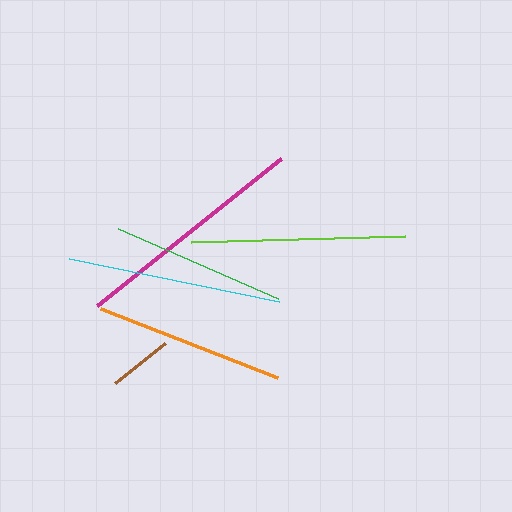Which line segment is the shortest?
The brown line is the shortest at approximately 64 pixels.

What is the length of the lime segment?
The lime segment is approximately 214 pixels long.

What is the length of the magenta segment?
The magenta segment is approximately 235 pixels long.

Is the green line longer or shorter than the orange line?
The orange line is longer than the green line.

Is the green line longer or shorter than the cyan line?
The cyan line is longer than the green line.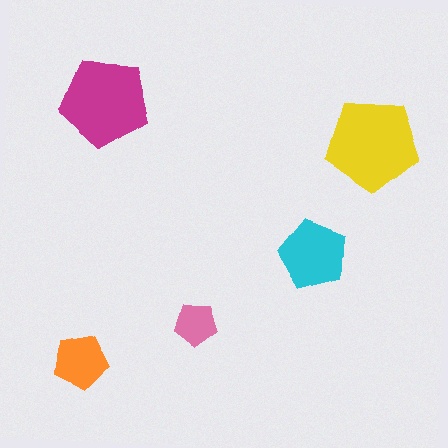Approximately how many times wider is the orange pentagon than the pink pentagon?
About 1.5 times wider.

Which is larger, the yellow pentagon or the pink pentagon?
The yellow one.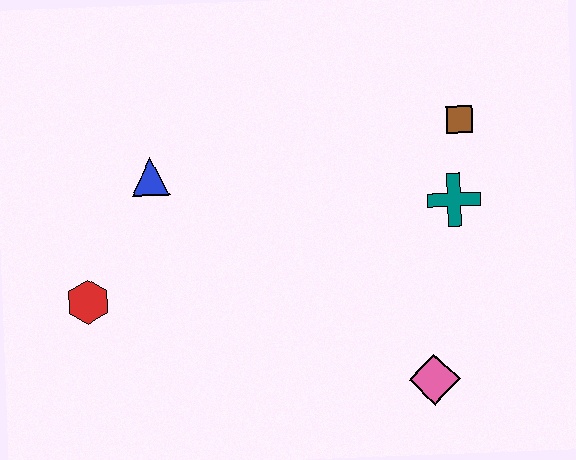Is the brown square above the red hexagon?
Yes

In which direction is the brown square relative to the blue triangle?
The brown square is to the right of the blue triangle.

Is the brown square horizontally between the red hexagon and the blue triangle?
No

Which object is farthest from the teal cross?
The red hexagon is farthest from the teal cross.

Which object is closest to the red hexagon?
The blue triangle is closest to the red hexagon.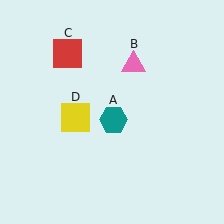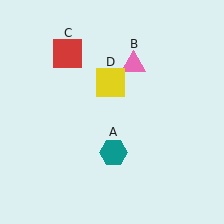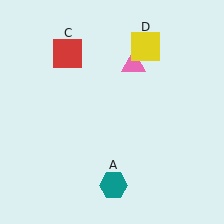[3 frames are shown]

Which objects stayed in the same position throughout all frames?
Pink triangle (object B) and red square (object C) remained stationary.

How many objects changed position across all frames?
2 objects changed position: teal hexagon (object A), yellow square (object D).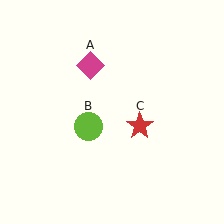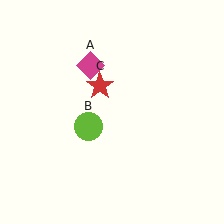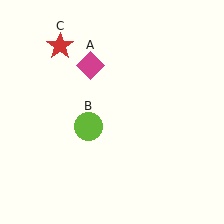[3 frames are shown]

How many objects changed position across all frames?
1 object changed position: red star (object C).